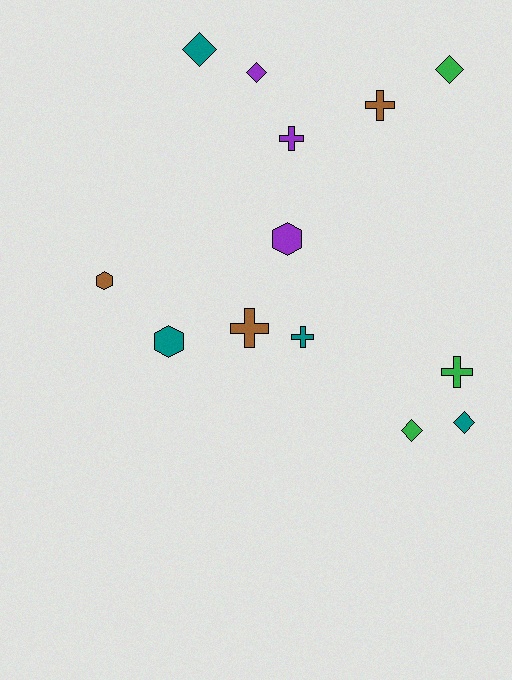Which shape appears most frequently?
Diamond, with 5 objects.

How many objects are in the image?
There are 13 objects.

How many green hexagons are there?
There are no green hexagons.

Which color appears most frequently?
Teal, with 4 objects.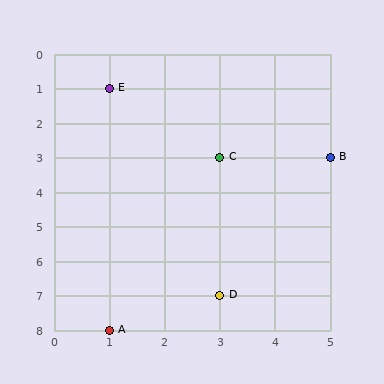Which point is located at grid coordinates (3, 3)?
Point C is at (3, 3).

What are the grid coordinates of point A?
Point A is at grid coordinates (1, 8).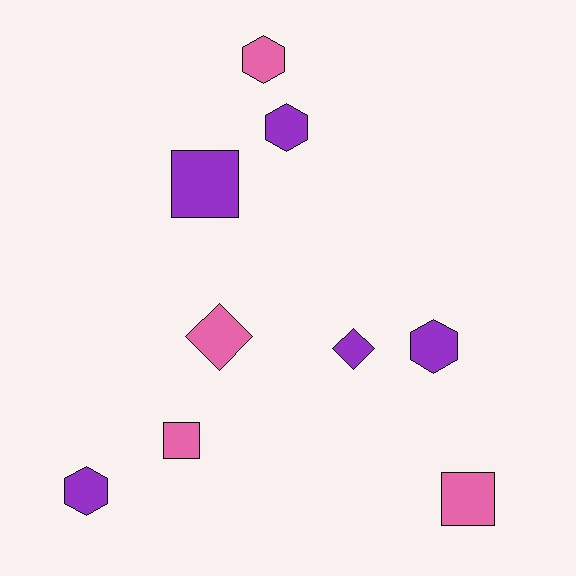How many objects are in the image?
There are 9 objects.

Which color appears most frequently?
Purple, with 5 objects.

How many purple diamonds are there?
There is 1 purple diamond.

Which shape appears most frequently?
Hexagon, with 4 objects.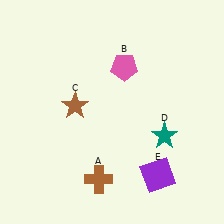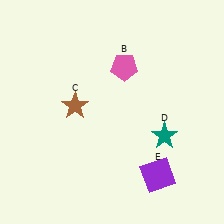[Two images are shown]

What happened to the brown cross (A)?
The brown cross (A) was removed in Image 2. It was in the bottom-left area of Image 1.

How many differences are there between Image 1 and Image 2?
There is 1 difference between the two images.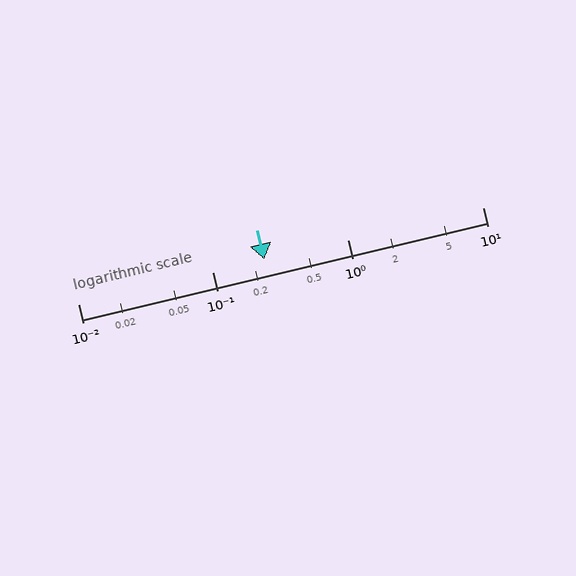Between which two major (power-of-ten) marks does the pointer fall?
The pointer is between 0.1 and 1.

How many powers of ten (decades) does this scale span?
The scale spans 3 decades, from 0.01 to 10.